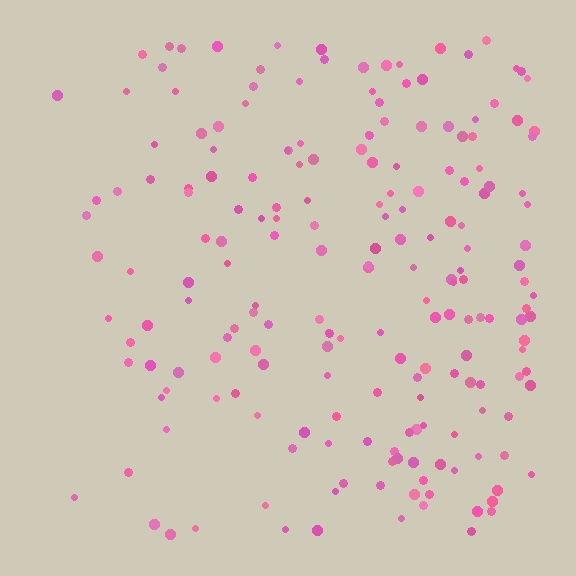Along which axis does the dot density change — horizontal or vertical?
Horizontal.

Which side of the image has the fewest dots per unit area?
The left.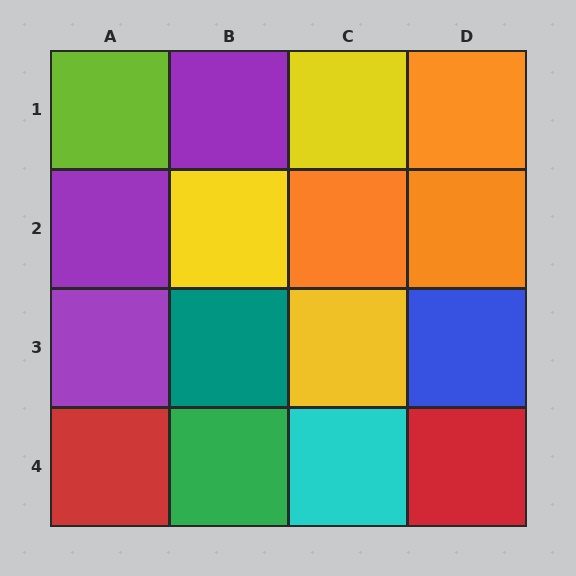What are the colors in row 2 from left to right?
Purple, yellow, orange, orange.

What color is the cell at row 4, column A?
Red.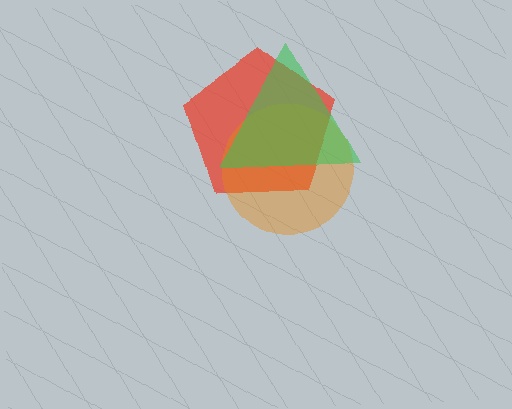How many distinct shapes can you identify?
There are 3 distinct shapes: a red pentagon, an orange circle, a green triangle.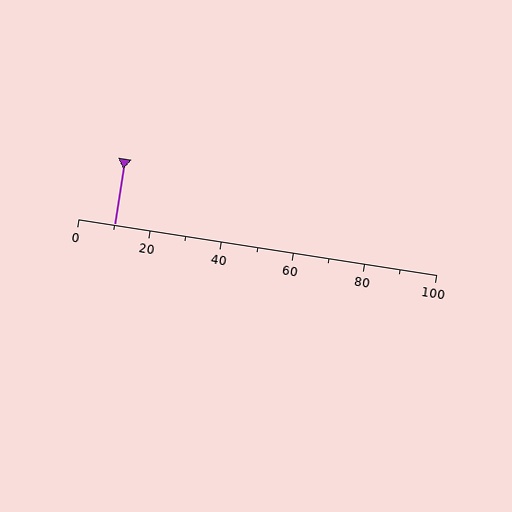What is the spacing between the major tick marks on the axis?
The major ticks are spaced 20 apart.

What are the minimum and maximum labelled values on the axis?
The axis runs from 0 to 100.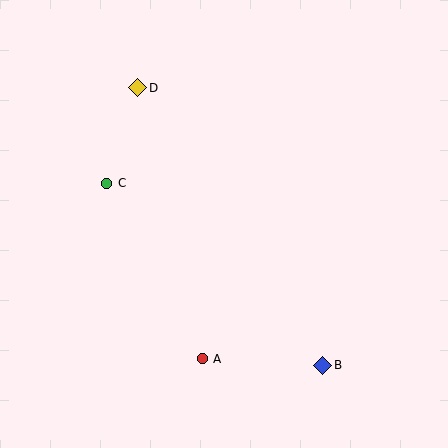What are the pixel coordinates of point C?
Point C is at (107, 183).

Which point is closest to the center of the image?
Point C at (107, 183) is closest to the center.